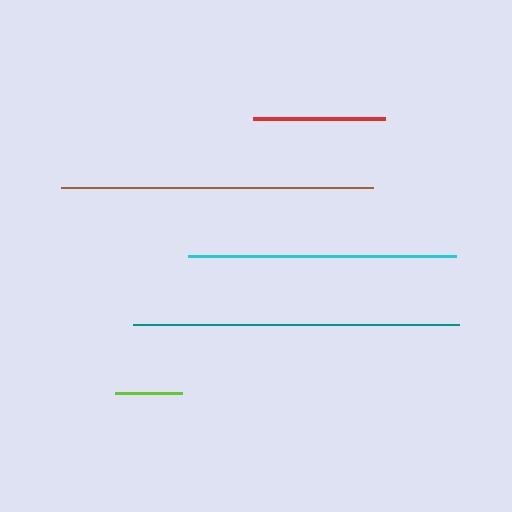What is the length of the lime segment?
The lime segment is approximately 67 pixels long.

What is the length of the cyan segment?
The cyan segment is approximately 268 pixels long.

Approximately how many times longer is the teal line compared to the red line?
The teal line is approximately 2.5 times the length of the red line.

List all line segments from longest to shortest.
From longest to shortest: teal, brown, cyan, red, lime.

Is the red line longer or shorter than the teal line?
The teal line is longer than the red line.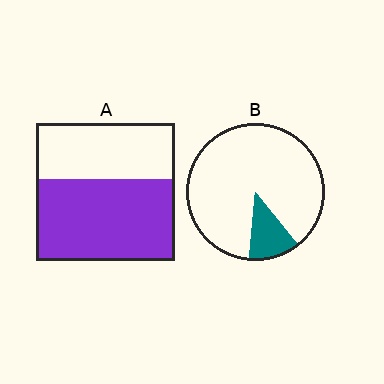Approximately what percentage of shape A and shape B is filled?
A is approximately 60% and B is approximately 15%.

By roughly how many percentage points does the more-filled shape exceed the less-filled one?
By roughly 45 percentage points (A over B).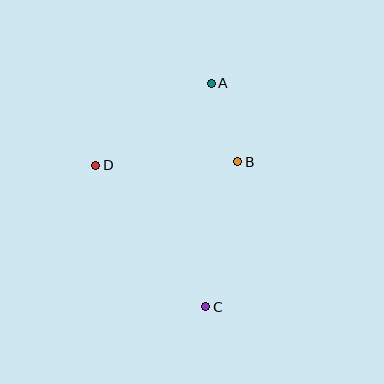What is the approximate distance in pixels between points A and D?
The distance between A and D is approximately 141 pixels.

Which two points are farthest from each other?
Points A and C are farthest from each other.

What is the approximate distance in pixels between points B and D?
The distance between B and D is approximately 142 pixels.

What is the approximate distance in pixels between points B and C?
The distance between B and C is approximately 148 pixels.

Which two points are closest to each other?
Points A and B are closest to each other.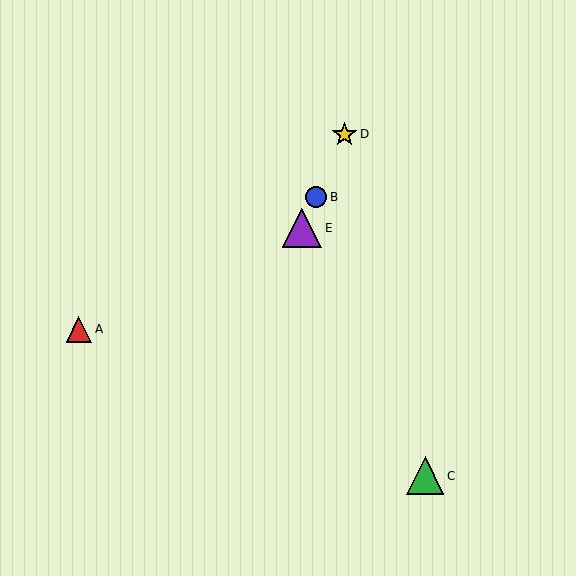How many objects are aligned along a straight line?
3 objects (B, D, E) are aligned along a straight line.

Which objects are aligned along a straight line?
Objects B, D, E are aligned along a straight line.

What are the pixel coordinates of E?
Object E is at (302, 228).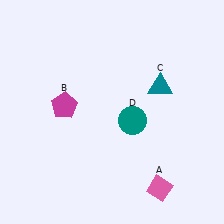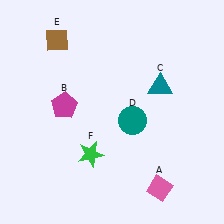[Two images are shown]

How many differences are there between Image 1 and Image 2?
There are 2 differences between the two images.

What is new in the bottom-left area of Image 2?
A green star (F) was added in the bottom-left area of Image 2.